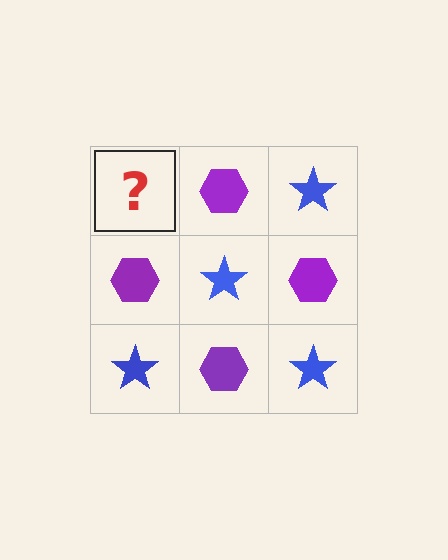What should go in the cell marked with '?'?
The missing cell should contain a blue star.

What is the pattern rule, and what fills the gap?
The rule is that it alternates blue star and purple hexagon in a checkerboard pattern. The gap should be filled with a blue star.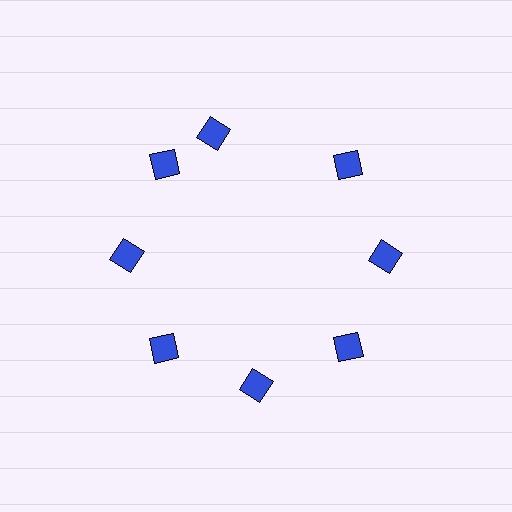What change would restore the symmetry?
The symmetry would be restored by rotating it back into even spacing with its neighbors so that all 8 diamonds sit at equal angles and equal distance from the center.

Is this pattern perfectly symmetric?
No. The 8 blue diamonds are arranged in a ring, but one element near the 12 o'clock position is rotated out of alignment along the ring, breaking the 8-fold rotational symmetry.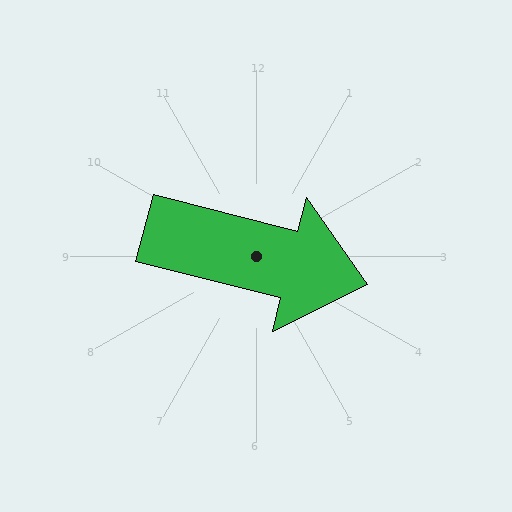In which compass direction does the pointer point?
East.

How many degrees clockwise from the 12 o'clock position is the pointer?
Approximately 104 degrees.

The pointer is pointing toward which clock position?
Roughly 3 o'clock.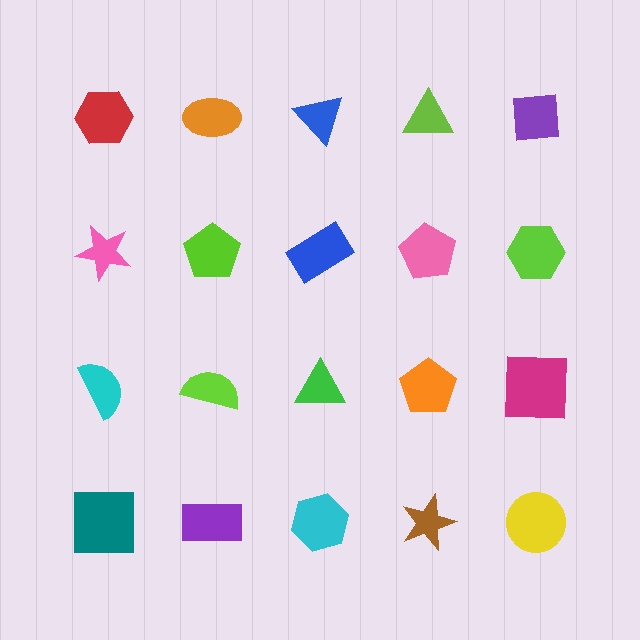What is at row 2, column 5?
A lime hexagon.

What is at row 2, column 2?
A lime pentagon.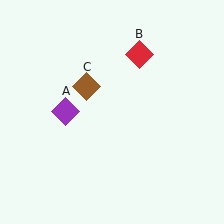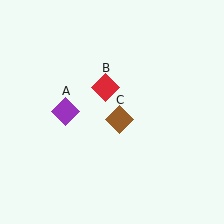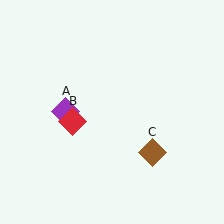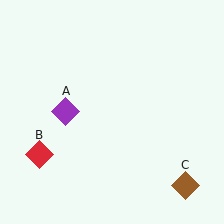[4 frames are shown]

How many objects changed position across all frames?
2 objects changed position: red diamond (object B), brown diamond (object C).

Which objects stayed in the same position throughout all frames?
Purple diamond (object A) remained stationary.